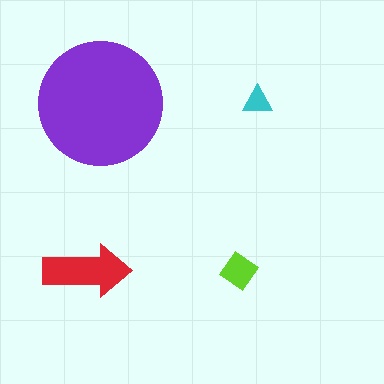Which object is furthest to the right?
The cyan triangle is rightmost.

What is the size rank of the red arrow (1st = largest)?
2nd.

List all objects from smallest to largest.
The cyan triangle, the lime diamond, the red arrow, the purple circle.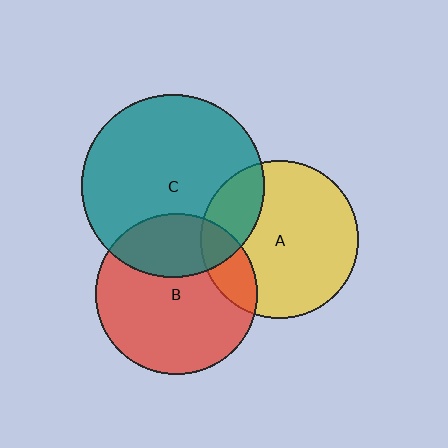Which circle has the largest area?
Circle C (teal).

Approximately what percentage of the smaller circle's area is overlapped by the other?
Approximately 15%.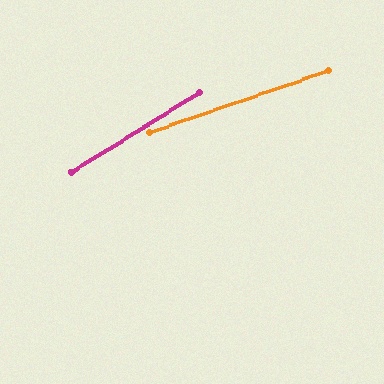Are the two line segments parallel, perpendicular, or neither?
Neither parallel nor perpendicular — they differ by about 13°.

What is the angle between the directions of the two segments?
Approximately 13 degrees.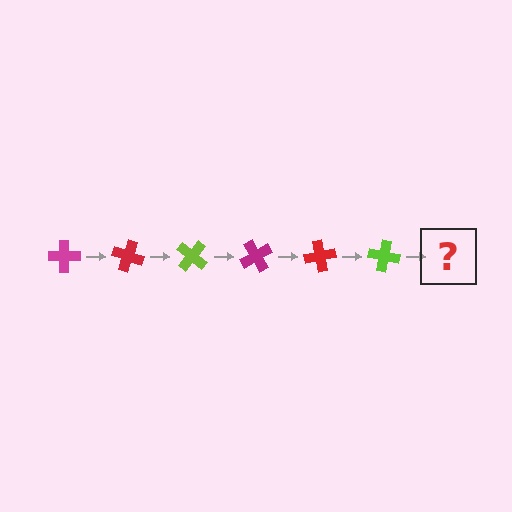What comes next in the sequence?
The next element should be a magenta cross, rotated 120 degrees from the start.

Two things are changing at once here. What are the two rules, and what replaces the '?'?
The two rules are that it rotates 20 degrees each step and the color cycles through magenta, red, and lime. The '?' should be a magenta cross, rotated 120 degrees from the start.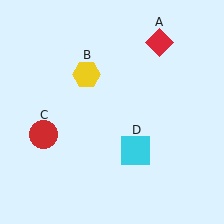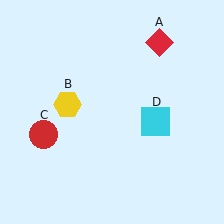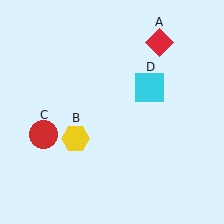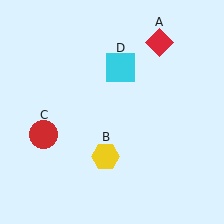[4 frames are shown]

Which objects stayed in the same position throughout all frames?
Red diamond (object A) and red circle (object C) remained stationary.